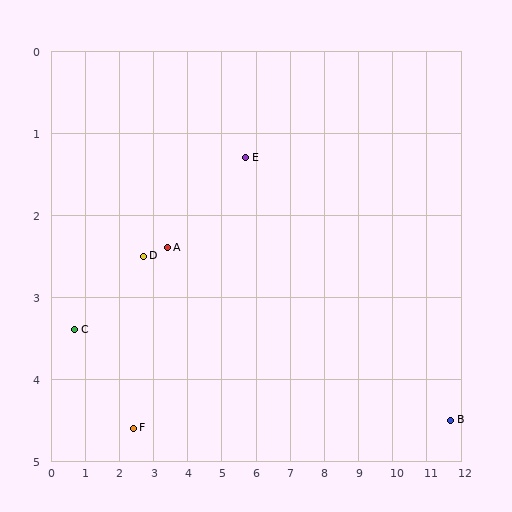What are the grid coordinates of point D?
Point D is at approximately (2.7, 2.5).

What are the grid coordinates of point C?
Point C is at approximately (0.7, 3.4).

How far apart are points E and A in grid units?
Points E and A are about 2.5 grid units apart.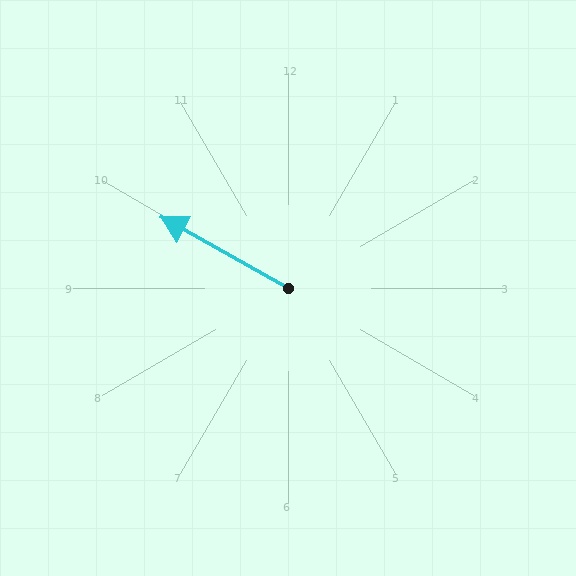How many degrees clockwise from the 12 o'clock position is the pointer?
Approximately 299 degrees.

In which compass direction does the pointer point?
Northwest.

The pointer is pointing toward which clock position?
Roughly 10 o'clock.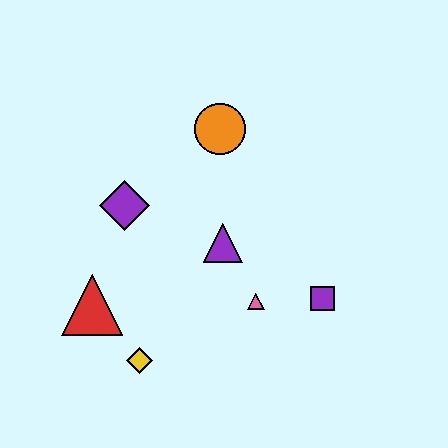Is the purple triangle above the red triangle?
Yes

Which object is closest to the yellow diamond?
The red triangle is closest to the yellow diamond.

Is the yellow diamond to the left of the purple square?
Yes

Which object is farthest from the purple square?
The red triangle is farthest from the purple square.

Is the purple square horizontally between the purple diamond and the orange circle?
No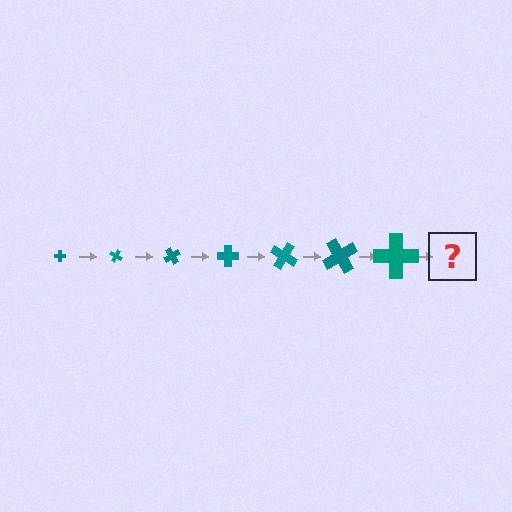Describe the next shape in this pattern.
It should be a cross, larger than the previous one and rotated 210 degrees from the start.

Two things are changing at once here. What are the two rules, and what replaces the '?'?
The two rules are that the cross grows larger each step and it rotates 30 degrees each step. The '?' should be a cross, larger than the previous one and rotated 210 degrees from the start.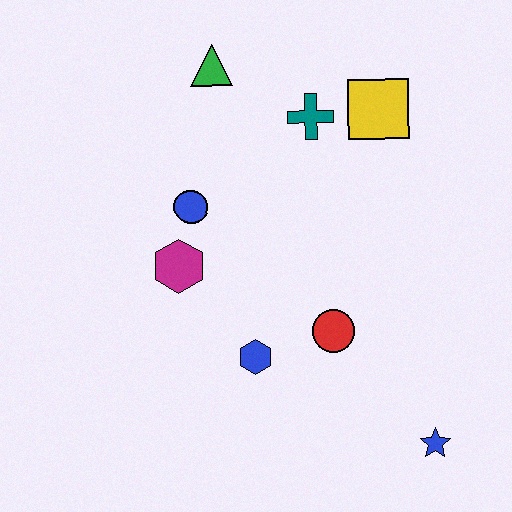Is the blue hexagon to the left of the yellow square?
Yes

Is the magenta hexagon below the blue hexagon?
No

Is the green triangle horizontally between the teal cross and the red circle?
No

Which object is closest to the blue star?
The red circle is closest to the blue star.